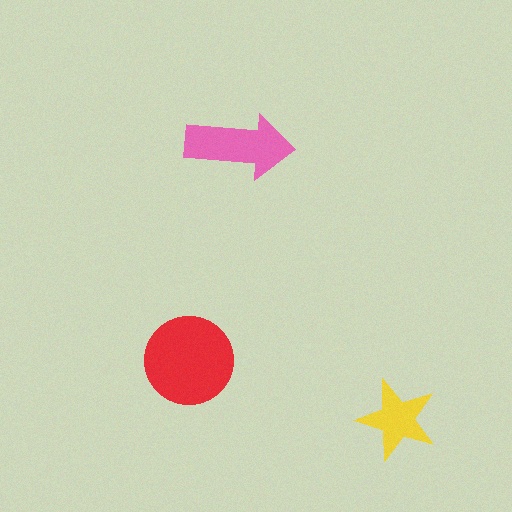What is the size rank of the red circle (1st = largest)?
1st.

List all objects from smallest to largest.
The yellow star, the pink arrow, the red circle.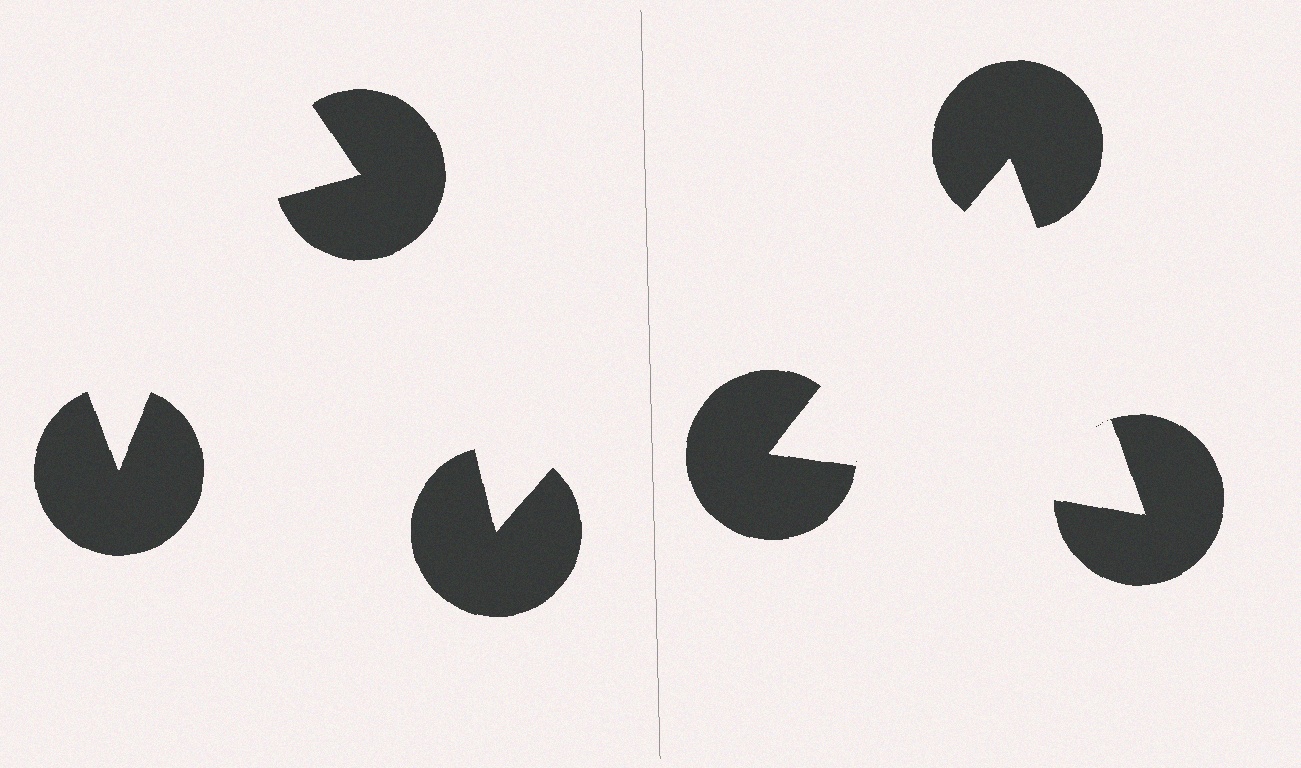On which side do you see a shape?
An illusory triangle appears on the right side. On the left side the wedge cuts are rotated, so no coherent shape forms.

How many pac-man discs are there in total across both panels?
6 — 3 on each side.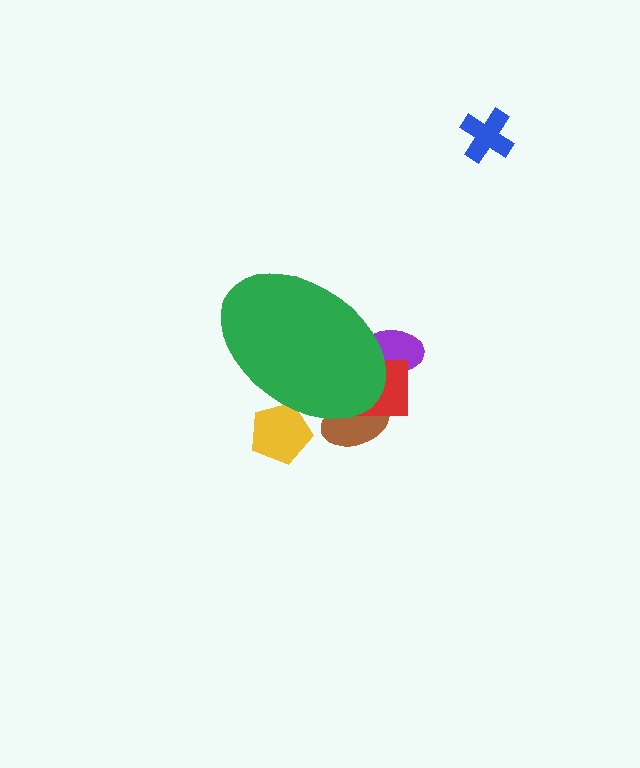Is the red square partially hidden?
Yes, the red square is partially hidden behind the green ellipse.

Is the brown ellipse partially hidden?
Yes, the brown ellipse is partially hidden behind the green ellipse.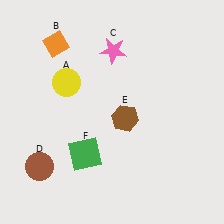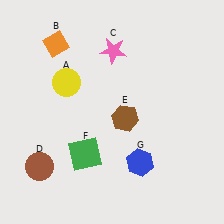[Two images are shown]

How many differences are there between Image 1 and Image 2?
There is 1 difference between the two images.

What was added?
A blue hexagon (G) was added in Image 2.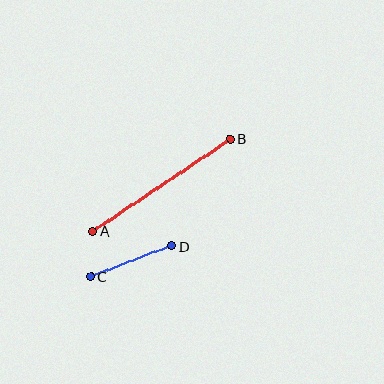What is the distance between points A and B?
The distance is approximately 165 pixels.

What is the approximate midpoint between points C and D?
The midpoint is at approximately (131, 261) pixels.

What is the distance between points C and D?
The distance is approximately 86 pixels.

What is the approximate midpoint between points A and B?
The midpoint is at approximately (162, 185) pixels.